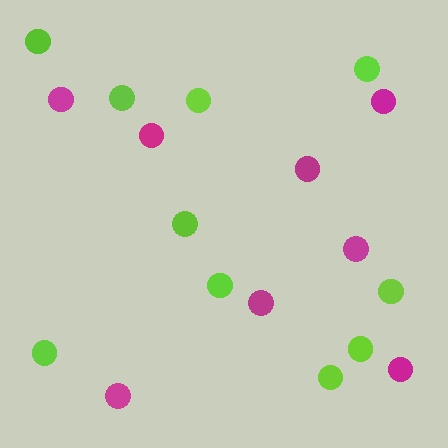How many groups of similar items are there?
There are 2 groups: one group of lime circles (10) and one group of magenta circles (8).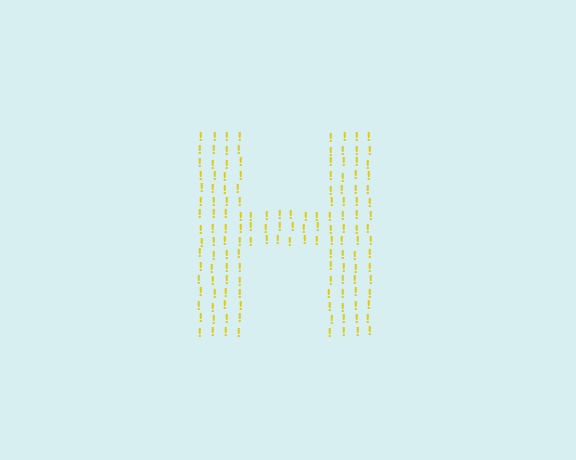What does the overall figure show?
The overall figure shows the letter H.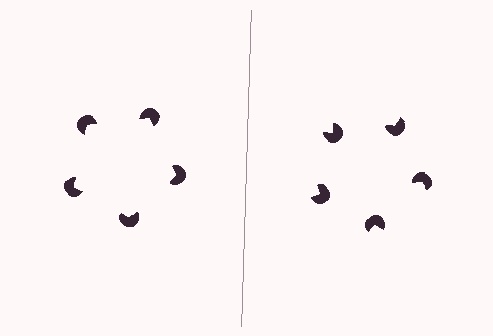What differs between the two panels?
The pac-man discs are positioned identically on both sides; only the wedge orientations differ. On the left they align to a pentagon; on the right they are misaligned.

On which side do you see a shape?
An illusory pentagon appears on the left side. On the right side the wedge cuts are rotated, so no coherent shape forms.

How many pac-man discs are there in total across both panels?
10 — 5 on each side.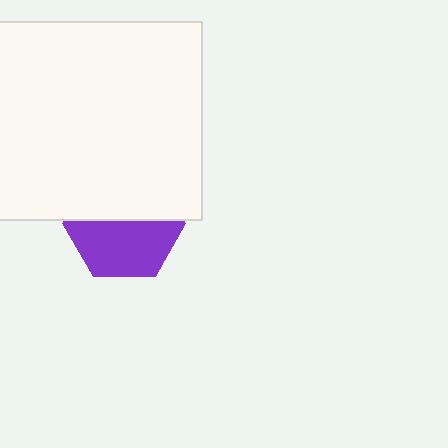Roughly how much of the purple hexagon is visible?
About half of it is visible (roughly 52%).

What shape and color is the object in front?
The object in front is a white rectangle.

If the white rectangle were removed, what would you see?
You would see the complete purple hexagon.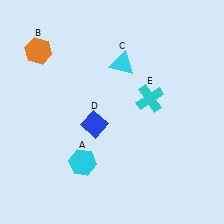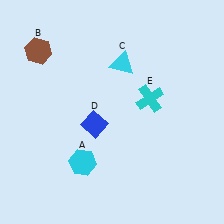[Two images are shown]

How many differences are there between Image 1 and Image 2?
There is 1 difference between the two images.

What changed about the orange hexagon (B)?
In Image 1, B is orange. In Image 2, it changed to brown.